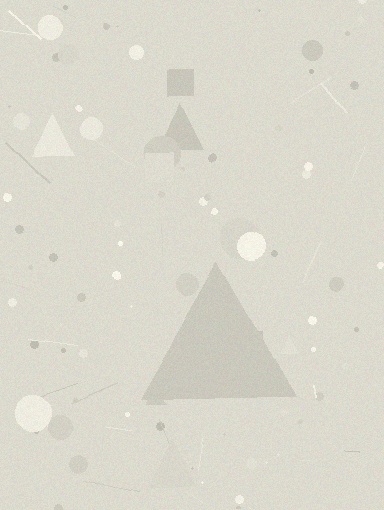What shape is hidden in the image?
A triangle is hidden in the image.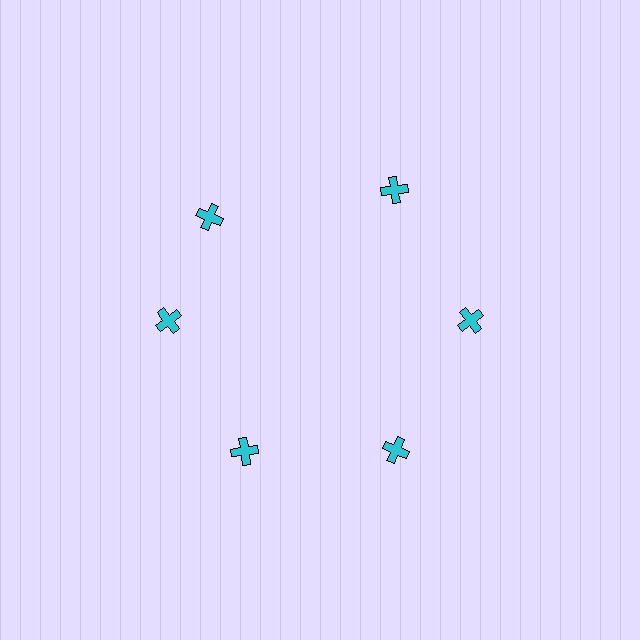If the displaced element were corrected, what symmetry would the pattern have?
It would have 6-fold rotational symmetry — the pattern would map onto itself every 60 degrees.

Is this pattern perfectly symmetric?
No. The 6 cyan crosses are arranged in a ring, but one element near the 11 o'clock position is rotated out of alignment along the ring, breaking the 6-fold rotational symmetry.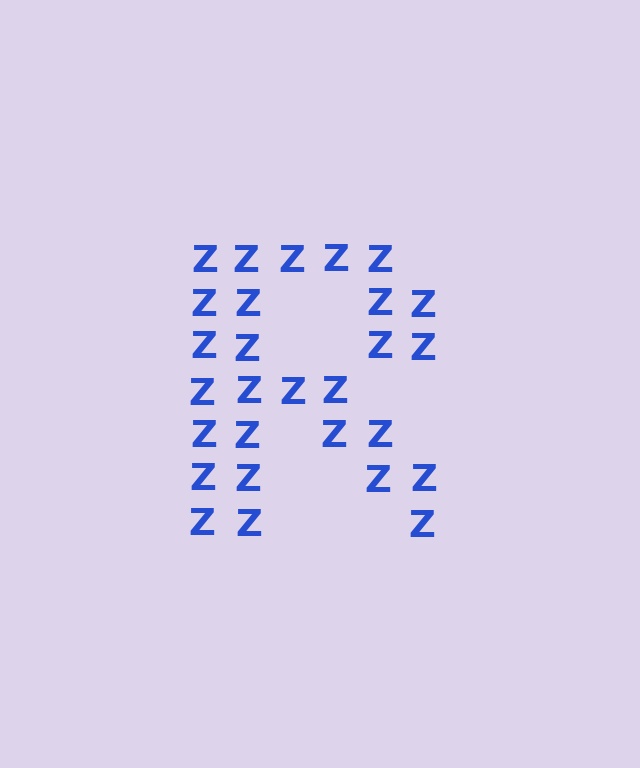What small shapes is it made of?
It is made of small letter Z's.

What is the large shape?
The large shape is the letter R.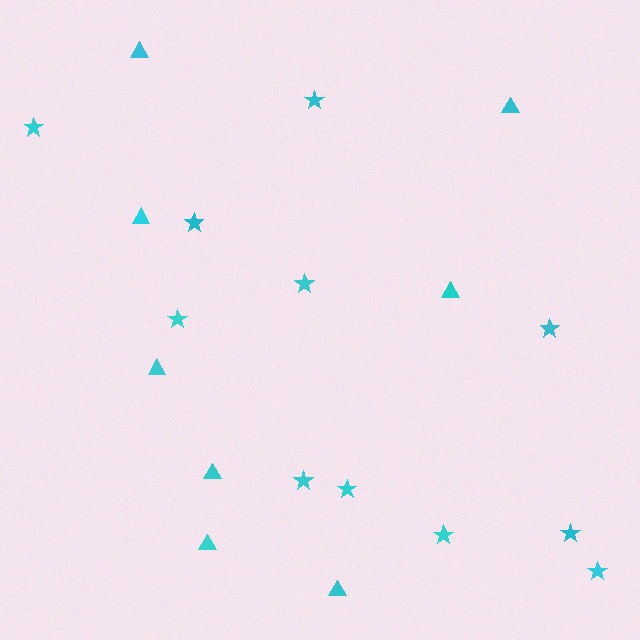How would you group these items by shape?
There are 2 groups: one group of triangles (8) and one group of stars (11).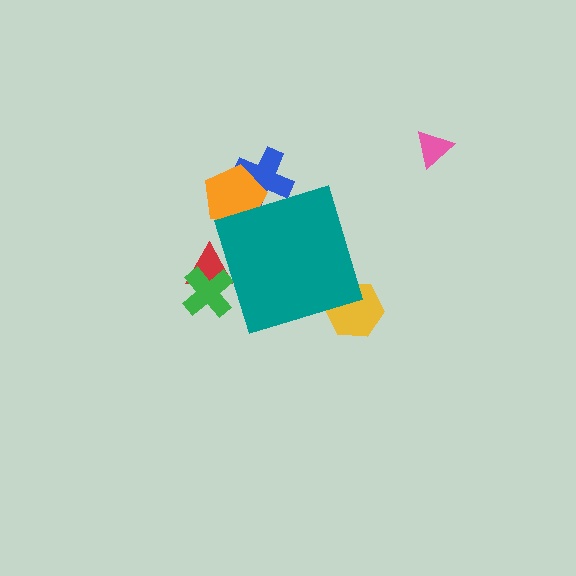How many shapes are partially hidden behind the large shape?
5 shapes are partially hidden.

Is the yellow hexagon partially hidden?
Yes, the yellow hexagon is partially hidden behind the teal diamond.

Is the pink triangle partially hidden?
No, the pink triangle is fully visible.